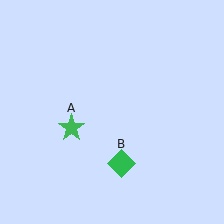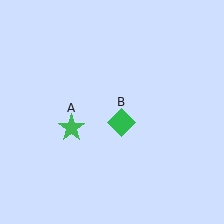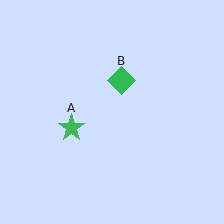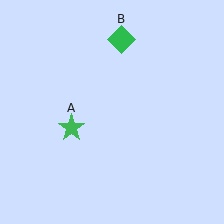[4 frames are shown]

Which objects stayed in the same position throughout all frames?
Green star (object A) remained stationary.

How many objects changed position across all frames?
1 object changed position: green diamond (object B).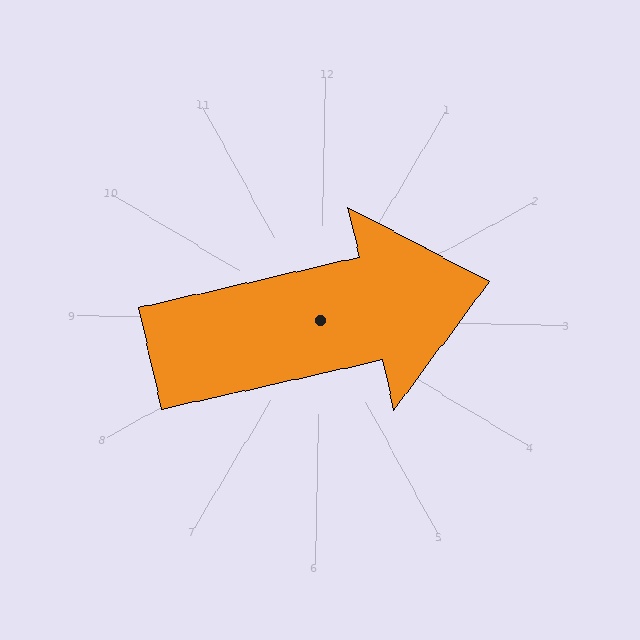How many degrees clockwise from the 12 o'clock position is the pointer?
Approximately 76 degrees.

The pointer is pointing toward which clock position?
Roughly 3 o'clock.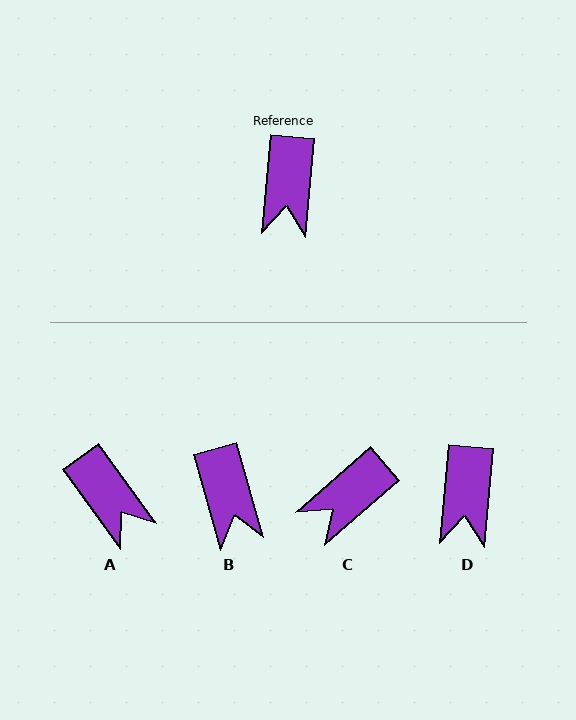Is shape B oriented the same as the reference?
No, it is off by about 21 degrees.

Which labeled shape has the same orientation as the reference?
D.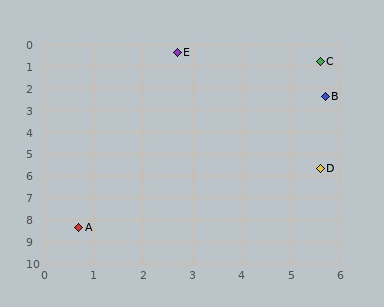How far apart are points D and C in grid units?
Points D and C are about 4.9 grid units apart.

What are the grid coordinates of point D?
Point D is at approximately (5.6, 5.7).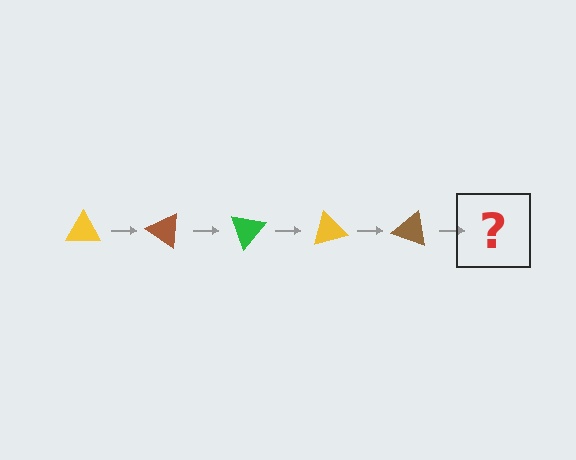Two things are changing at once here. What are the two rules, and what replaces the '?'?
The two rules are that it rotates 35 degrees each step and the color cycles through yellow, brown, and green. The '?' should be a green triangle, rotated 175 degrees from the start.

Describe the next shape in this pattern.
It should be a green triangle, rotated 175 degrees from the start.